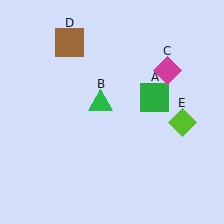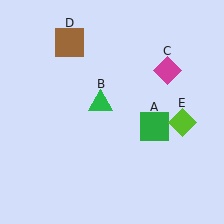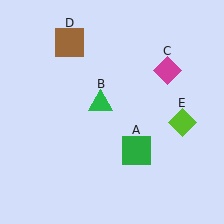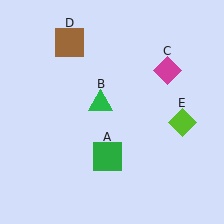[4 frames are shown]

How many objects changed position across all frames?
1 object changed position: green square (object A).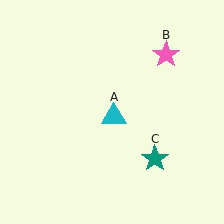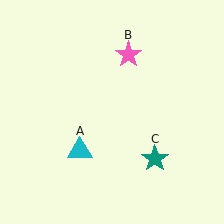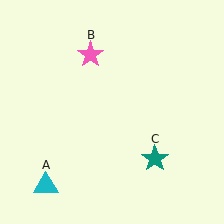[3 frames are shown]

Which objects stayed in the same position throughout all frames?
Teal star (object C) remained stationary.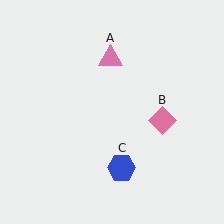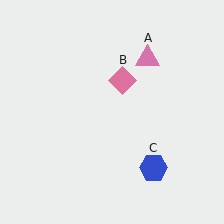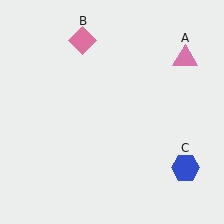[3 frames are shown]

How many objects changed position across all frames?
3 objects changed position: pink triangle (object A), pink diamond (object B), blue hexagon (object C).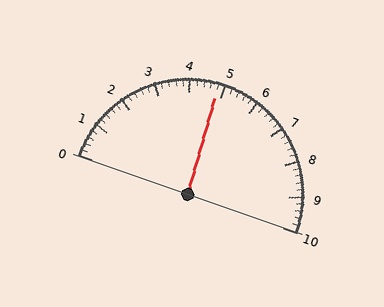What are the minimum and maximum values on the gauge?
The gauge ranges from 0 to 10.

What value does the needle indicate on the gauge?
The needle indicates approximately 4.8.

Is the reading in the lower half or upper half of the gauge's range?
The reading is in the lower half of the range (0 to 10).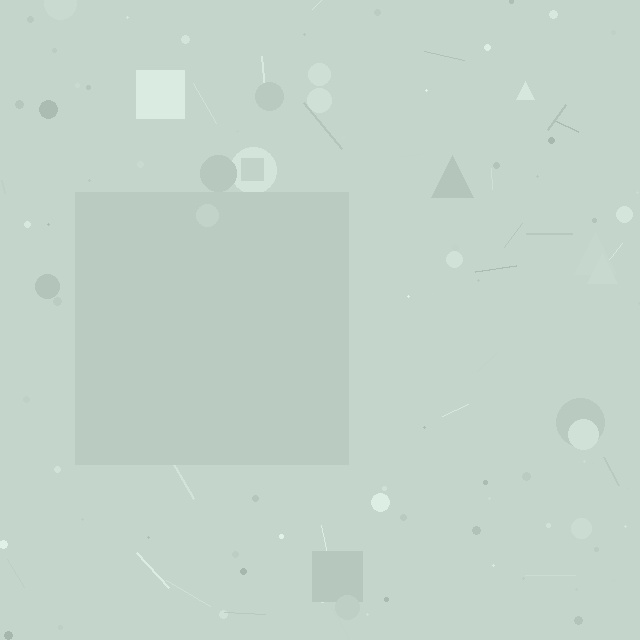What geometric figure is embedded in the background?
A square is embedded in the background.